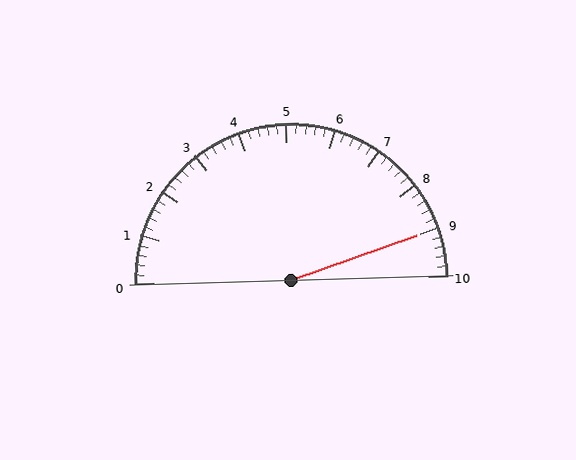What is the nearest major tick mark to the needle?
The nearest major tick mark is 9.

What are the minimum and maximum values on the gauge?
The gauge ranges from 0 to 10.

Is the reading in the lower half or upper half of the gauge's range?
The reading is in the upper half of the range (0 to 10).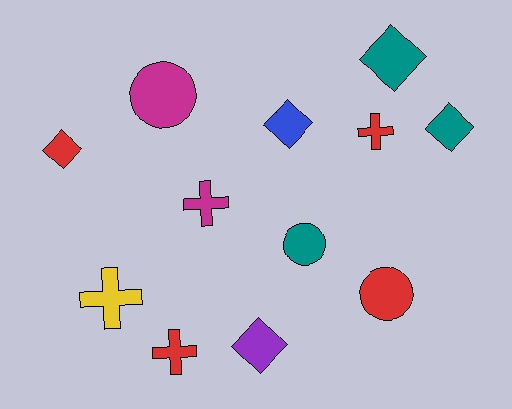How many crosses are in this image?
There are 4 crosses.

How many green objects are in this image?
There are no green objects.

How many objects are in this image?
There are 12 objects.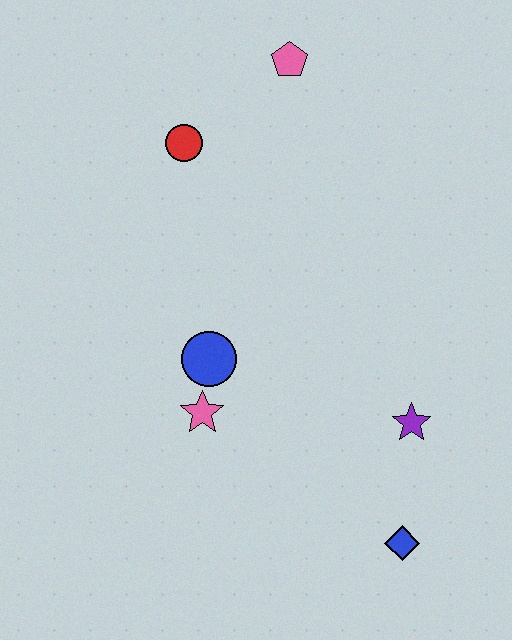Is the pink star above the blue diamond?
Yes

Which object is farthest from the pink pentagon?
The blue diamond is farthest from the pink pentagon.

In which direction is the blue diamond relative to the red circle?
The blue diamond is below the red circle.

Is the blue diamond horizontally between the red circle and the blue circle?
No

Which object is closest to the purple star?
The blue diamond is closest to the purple star.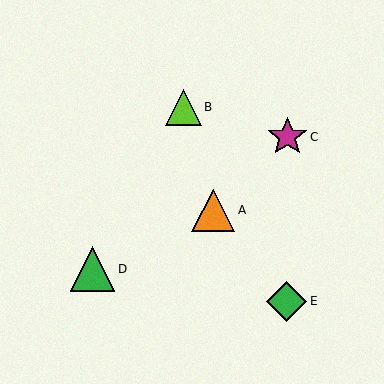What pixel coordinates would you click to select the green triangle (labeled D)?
Click at (93, 269) to select the green triangle D.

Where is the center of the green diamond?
The center of the green diamond is at (287, 301).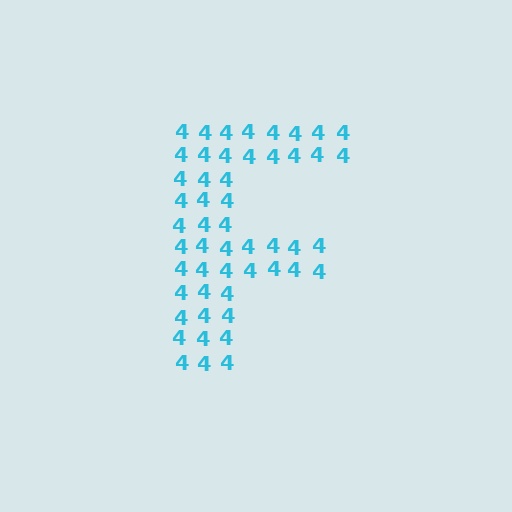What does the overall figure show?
The overall figure shows the letter F.